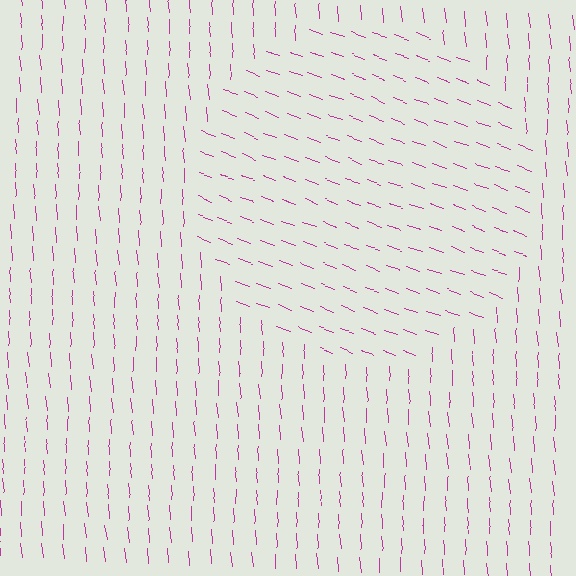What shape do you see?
I see a circle.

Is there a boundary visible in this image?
Yes, there is a texture boundary formed by a change in line orientation.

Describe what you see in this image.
The image is filled with small magenta line segments. A circle region in the image has lines oriented differently from the surrounding lines, creating a visible texture boundary.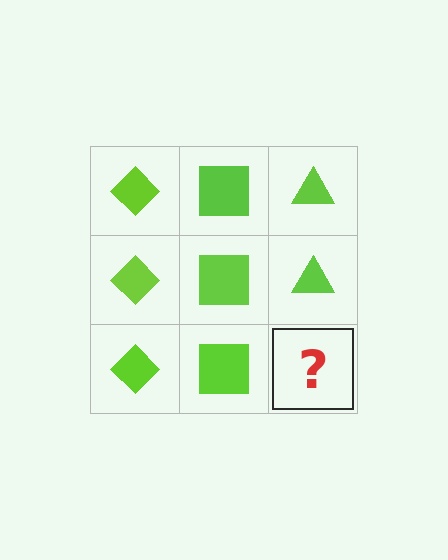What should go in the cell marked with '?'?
The missing cell should contain a lime triangle.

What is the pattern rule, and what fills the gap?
The rule is that each column has a consistent shape. The gap should be filled with a lime triangle.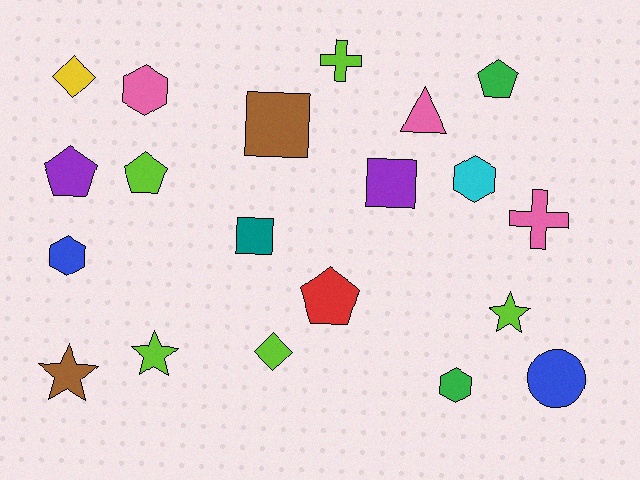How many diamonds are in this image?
There are 2 diamonds.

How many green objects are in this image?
There are 2 green objects.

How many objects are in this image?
There are 20 objects.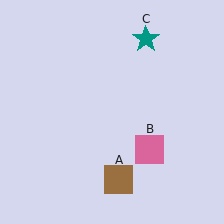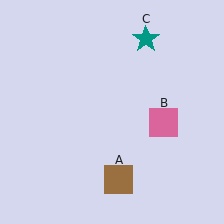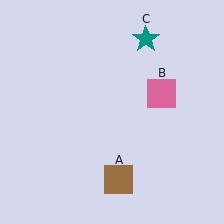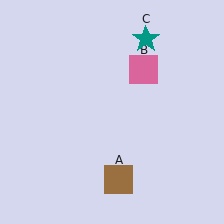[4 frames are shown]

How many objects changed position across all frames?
1 object changed position: pink square (object B).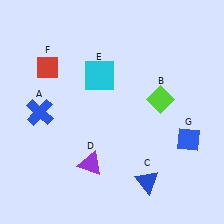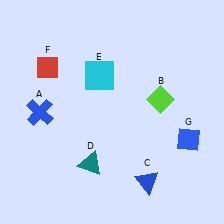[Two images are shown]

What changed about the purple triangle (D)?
In Image 1, D is purple. In Image 2, it changed to teal.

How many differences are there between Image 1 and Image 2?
There is 1 difference between the two images.